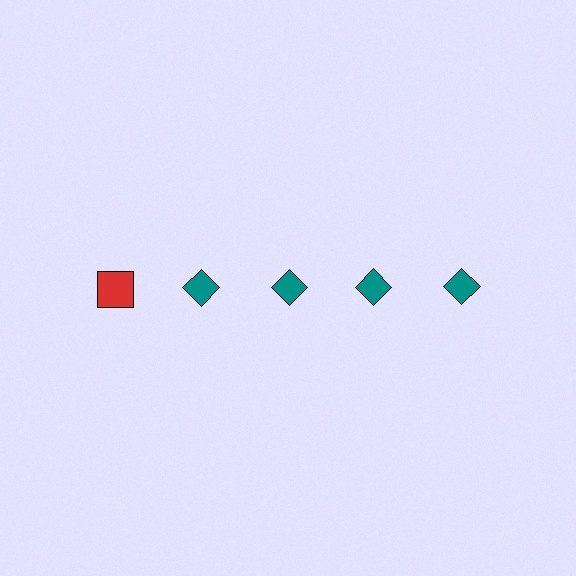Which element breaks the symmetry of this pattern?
The red square in the top row, leftmost column breaks the symmetry. All other shapes are teal diamonds.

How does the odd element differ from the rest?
It differs in both color (red instead of teal) and shape (square instead of diamond).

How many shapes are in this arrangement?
There are 5 shapes arranged in a grid pattern.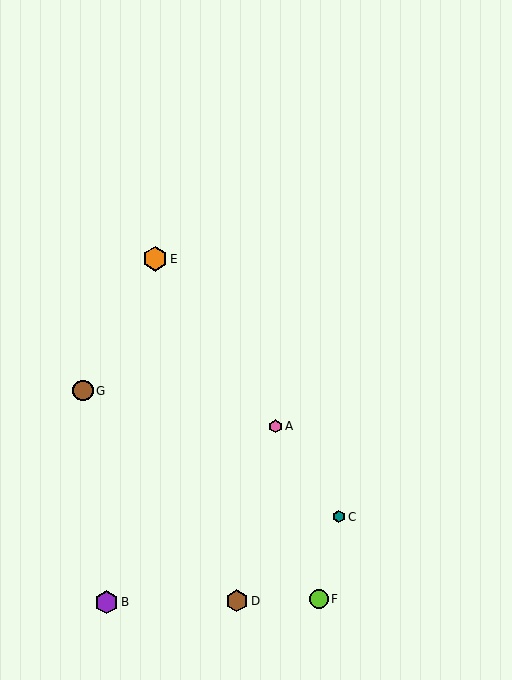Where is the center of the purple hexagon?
The center of the purple hexagon is at (106, 602).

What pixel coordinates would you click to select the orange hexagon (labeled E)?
Click at (155, 259) to select the orange hexagon E.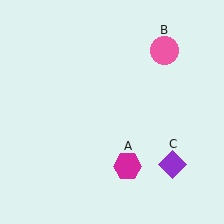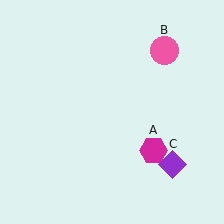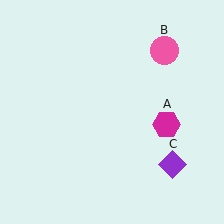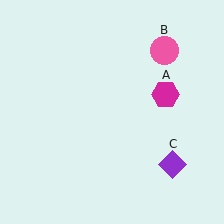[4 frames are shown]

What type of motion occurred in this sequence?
The magenta hexagon (object A) rotated counterclockwise around the center of the scene.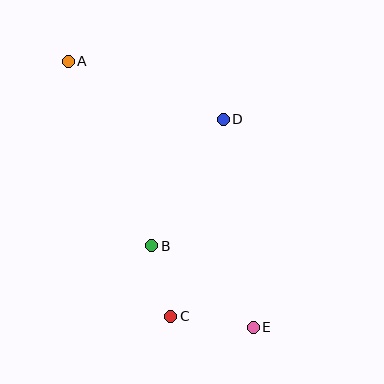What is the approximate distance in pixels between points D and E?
The distance between D and E is approximately 210 pixels.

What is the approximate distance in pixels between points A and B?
The distance between A and B is approximately 203 pixels.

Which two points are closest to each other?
Points B and C are closest to each other.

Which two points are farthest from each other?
Points A and E are farthest from each other.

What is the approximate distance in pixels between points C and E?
The distance between C and E is approximately 83 pixels.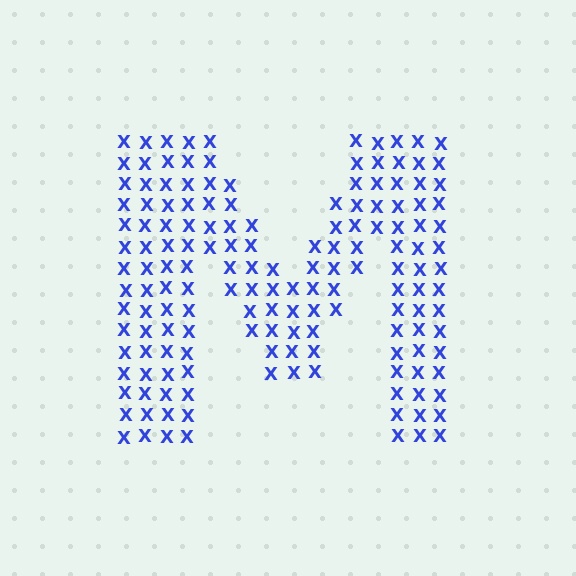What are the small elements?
The small elements are letter X's.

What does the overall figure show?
The overall figure shows the letter M.